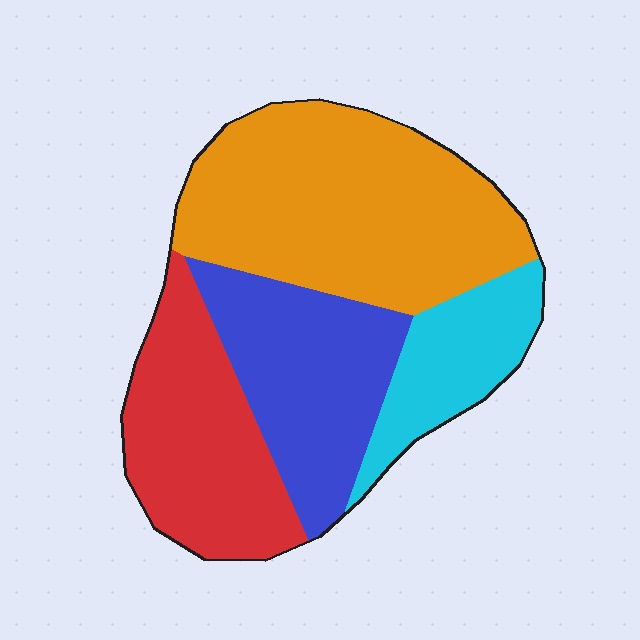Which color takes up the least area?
Cyan, at roughly 15%.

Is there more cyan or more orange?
Orange.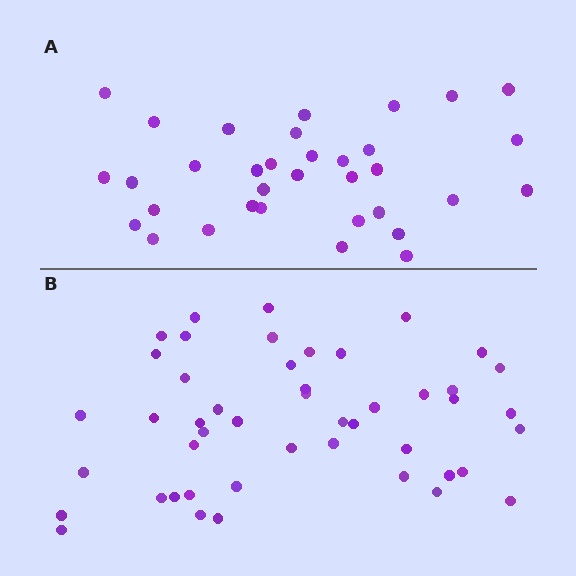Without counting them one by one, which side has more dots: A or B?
Region B (the bottom region) has more dots.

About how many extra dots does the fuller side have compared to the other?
Region B has approximately 15 more dots than region A.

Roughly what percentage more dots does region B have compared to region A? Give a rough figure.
About 40% more.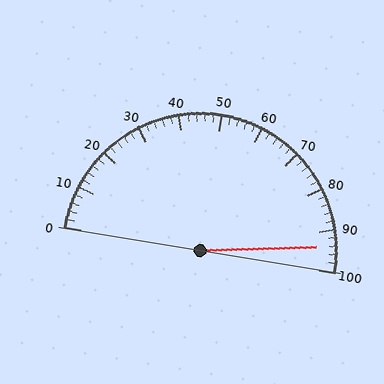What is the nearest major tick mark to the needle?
The nearest major tick mark is 90.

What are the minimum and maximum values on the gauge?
The gauge ranges from 0 to 100.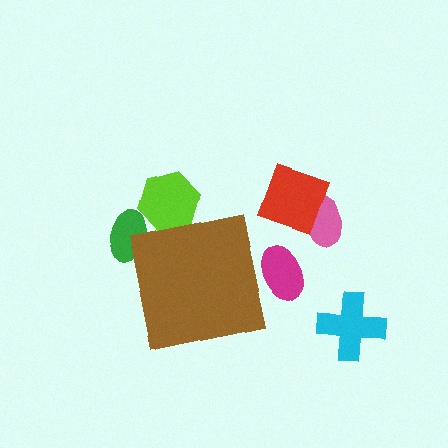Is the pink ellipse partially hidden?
No, the pink ellipse is fully visible.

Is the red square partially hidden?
No, the red square is fully visible.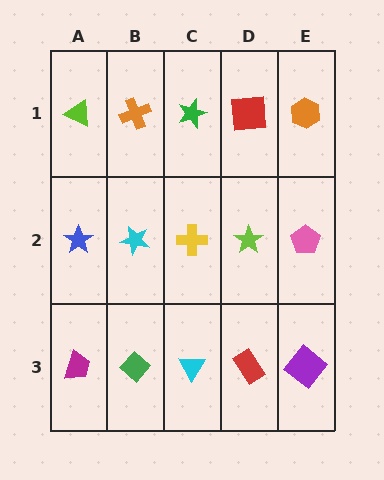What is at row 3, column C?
A cyan triangle.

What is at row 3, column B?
A green diamond.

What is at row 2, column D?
A lime star.